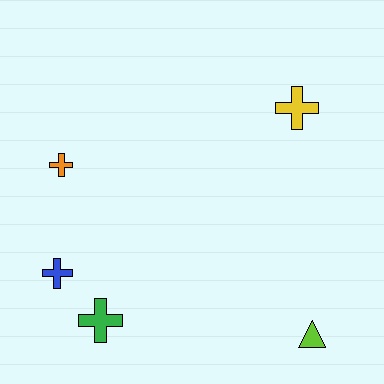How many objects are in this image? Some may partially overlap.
There are 5 objects.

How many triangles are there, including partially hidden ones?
There is 1 triangle.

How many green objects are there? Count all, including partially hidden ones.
There is 1 green object.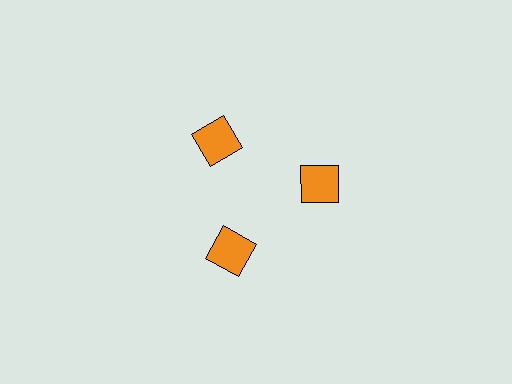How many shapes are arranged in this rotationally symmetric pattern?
There are 3 shapes, arranged in 3 groups of 1.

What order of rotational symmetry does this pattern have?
This pattern has 3-fold rotational symmetry.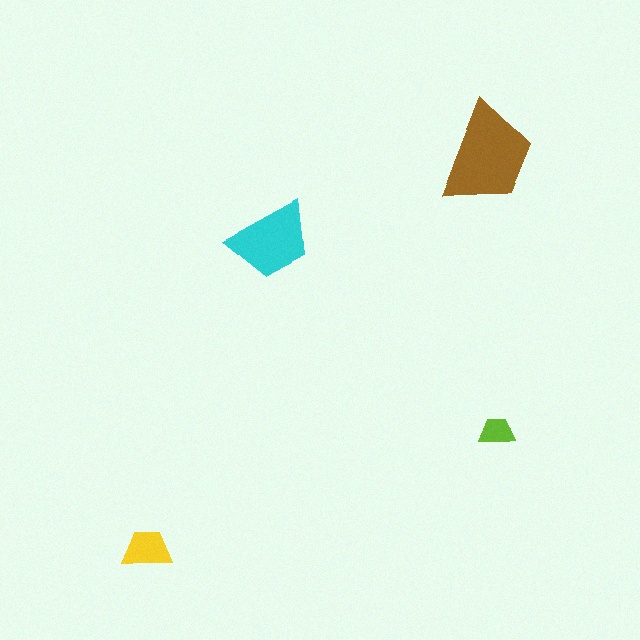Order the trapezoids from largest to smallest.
the brown one, the cyan one, the yellow one, the lime one.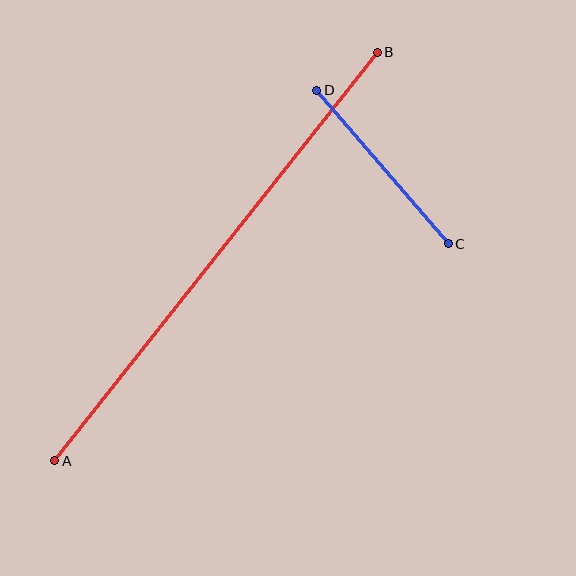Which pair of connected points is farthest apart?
Points A and B are farthest apart.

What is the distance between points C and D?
The distance is approximately 202 pixels.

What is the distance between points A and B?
The distance is approximately 520 pixels.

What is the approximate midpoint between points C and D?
The midpoint is at approximately (382, 167) pixels.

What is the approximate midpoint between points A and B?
The midpoint is at approximately (216, 256) pixels.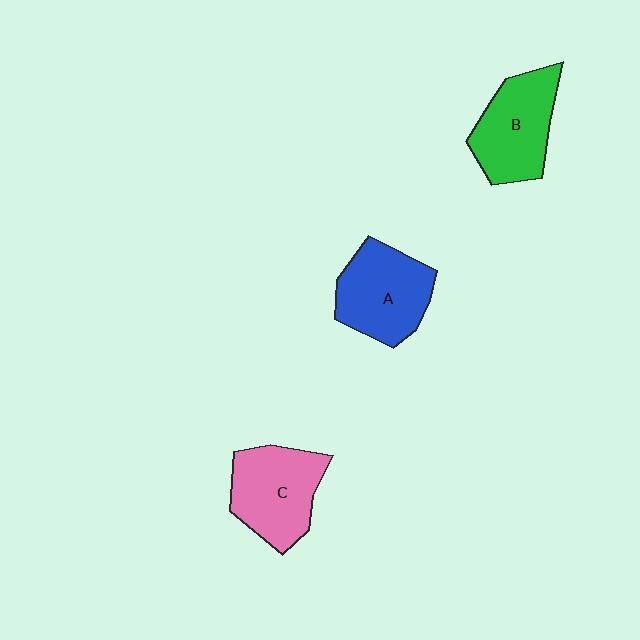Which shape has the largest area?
Shape C (pink).